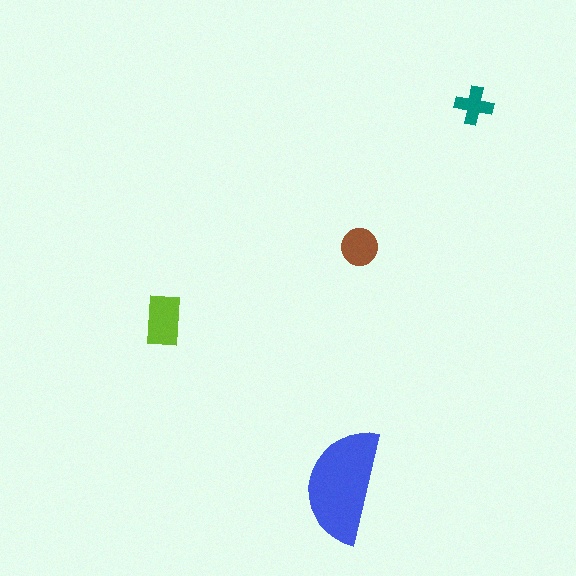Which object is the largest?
The blue semicircle.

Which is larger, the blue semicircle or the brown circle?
The blue semicircle.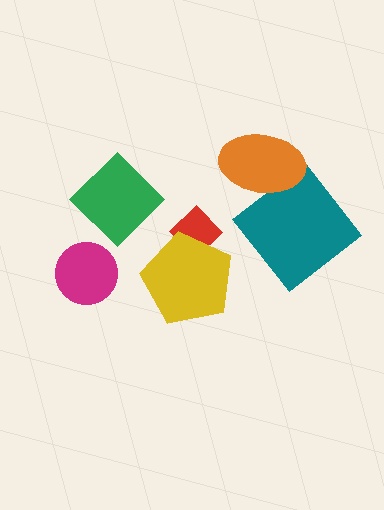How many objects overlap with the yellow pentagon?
1 object overlaps with the yellow pentagon.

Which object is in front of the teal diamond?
The orange ellipse is in front of the teal diamond.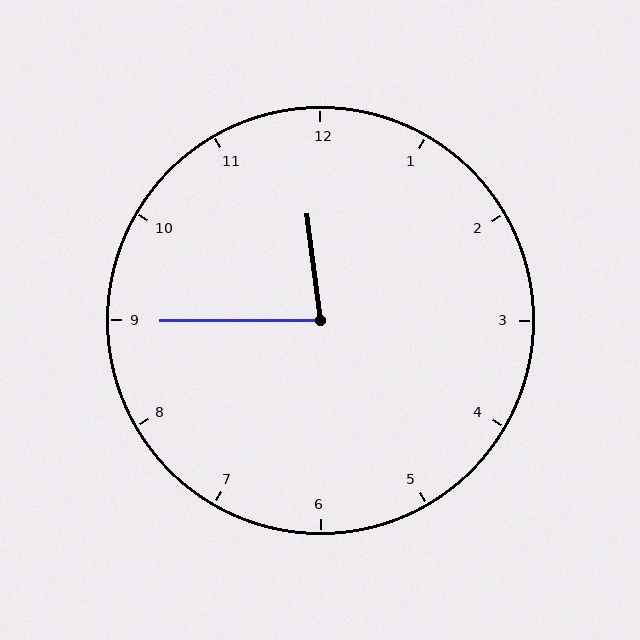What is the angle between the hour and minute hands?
Approximately 82 degrees.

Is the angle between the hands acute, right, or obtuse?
It is acute.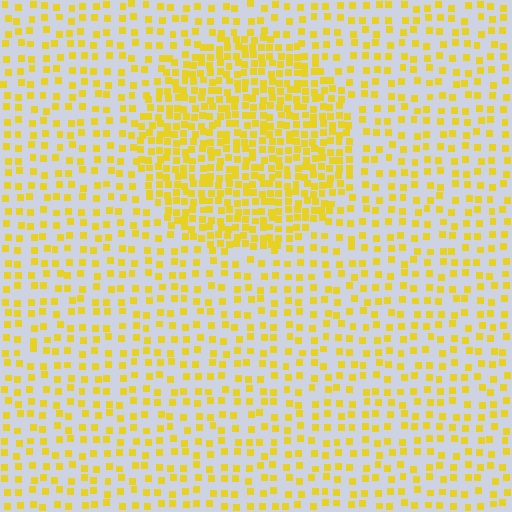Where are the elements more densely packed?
The elements are more densely packed inside the circle boundary.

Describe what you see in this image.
The image contains small yellow elements arranged at two different densities. A circle-shaped region is visible where the elements are more densely packed than the surrounding area.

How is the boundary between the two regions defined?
The boundary is defined by a change in element density (approximately 2.2x ratio). All elements are the same color, size, and shape.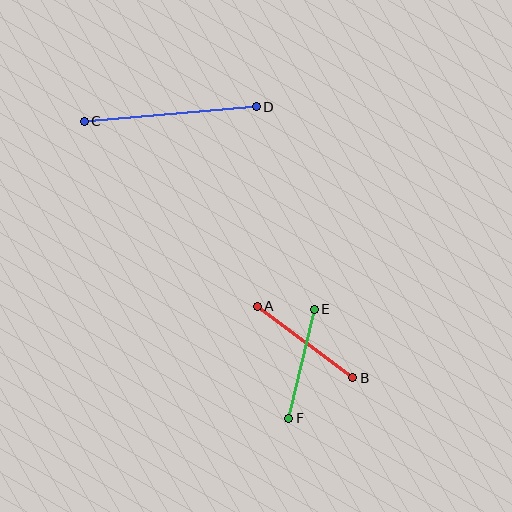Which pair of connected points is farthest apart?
Points C and D are farthest apart.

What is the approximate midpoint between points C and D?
The midpoint is at approximately (170, 114) pixels.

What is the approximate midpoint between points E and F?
The midpoint is at approximately (302, 364) pixels.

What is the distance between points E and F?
The distance is approximately 112 pixels.